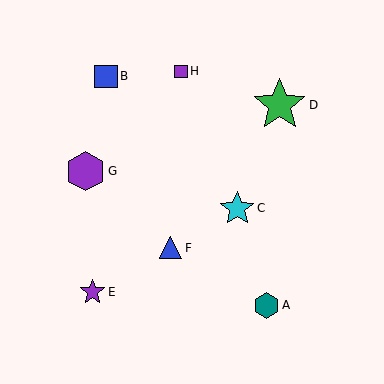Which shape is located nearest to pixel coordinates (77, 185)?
The purple hexagon (labeled G) at (86, 171) is nearest to that location.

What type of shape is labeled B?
Shape B is a blue square.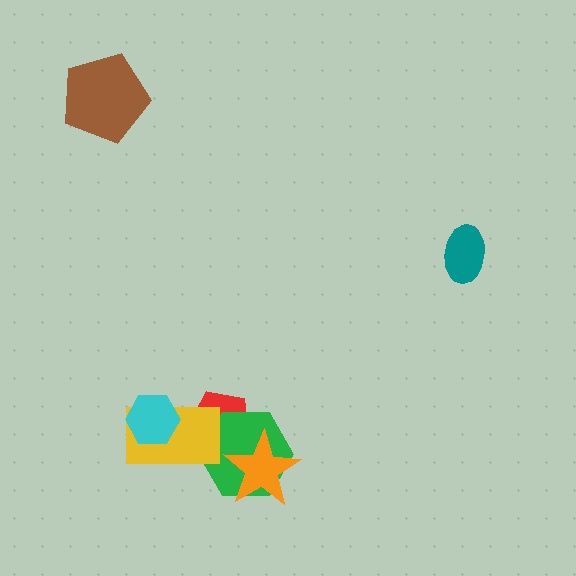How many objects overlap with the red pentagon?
3 objects overlap with the red pentagon.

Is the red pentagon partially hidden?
Yes, it is partially covered by another shape.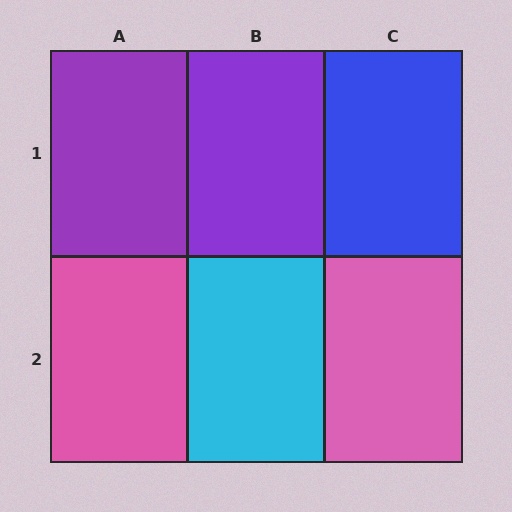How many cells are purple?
2 cells are purple.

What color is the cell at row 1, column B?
Purple.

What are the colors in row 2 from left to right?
Pink, cyan, pink.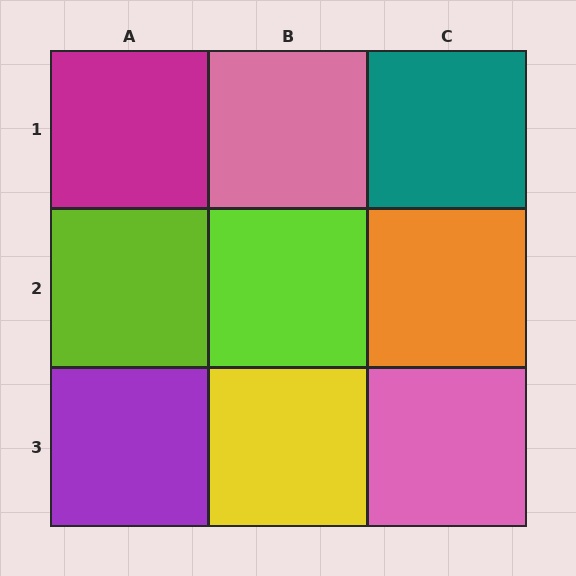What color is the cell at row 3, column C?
Pink.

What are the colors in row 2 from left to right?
Lime, lime, orange.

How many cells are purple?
1 cell is purple.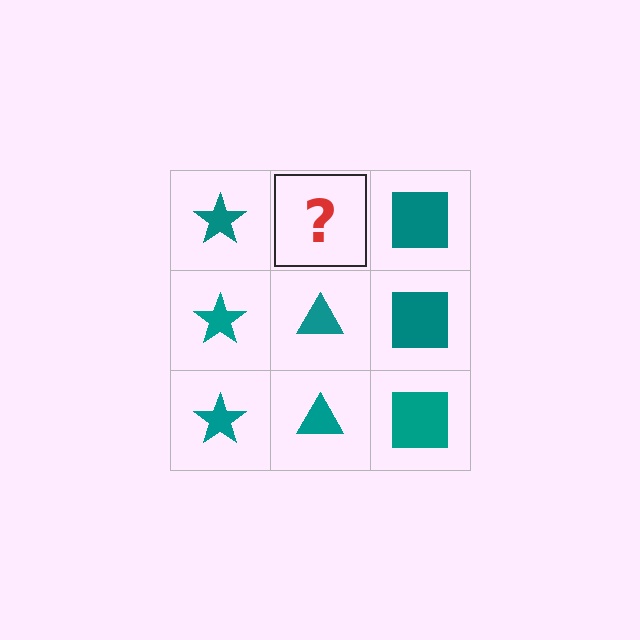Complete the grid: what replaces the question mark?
The question mark should be replaced with a teal triangle.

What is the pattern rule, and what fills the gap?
The rule is that each column has a consistent shape. The gap should be filled with a teal triangle.